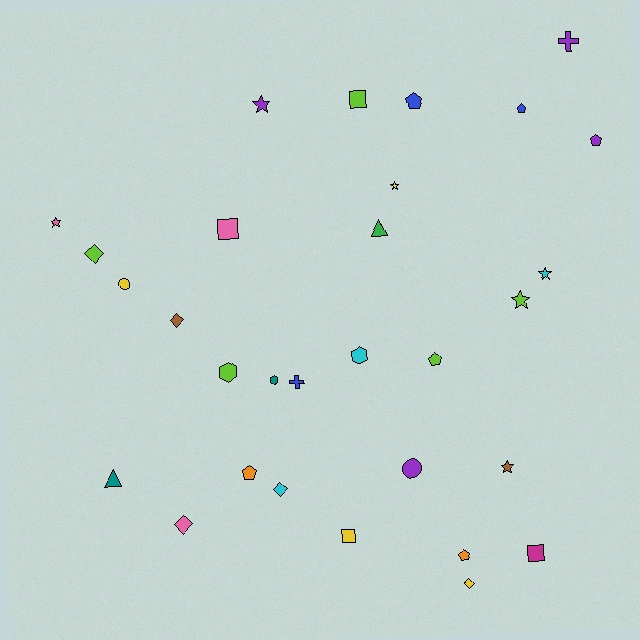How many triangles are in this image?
There are 2 triangles.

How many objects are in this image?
There are 30 objects.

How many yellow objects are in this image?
There are 4 yellow objects.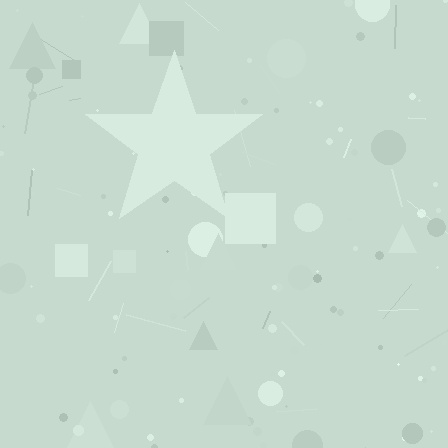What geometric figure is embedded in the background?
A star is embedded in the background.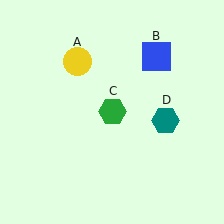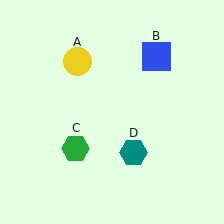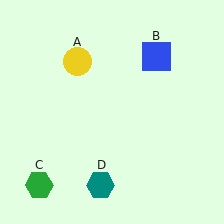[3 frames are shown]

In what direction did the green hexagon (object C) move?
The green hexagon (object C) moved down and to the left.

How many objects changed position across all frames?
2 objects changed position: green hexagon (object C), teal hexagon (object D).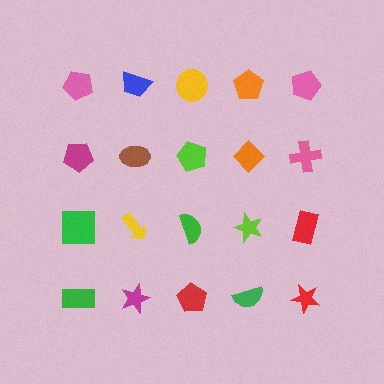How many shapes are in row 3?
5 shapes.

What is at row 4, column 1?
A green rectangle.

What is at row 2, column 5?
A pink cross.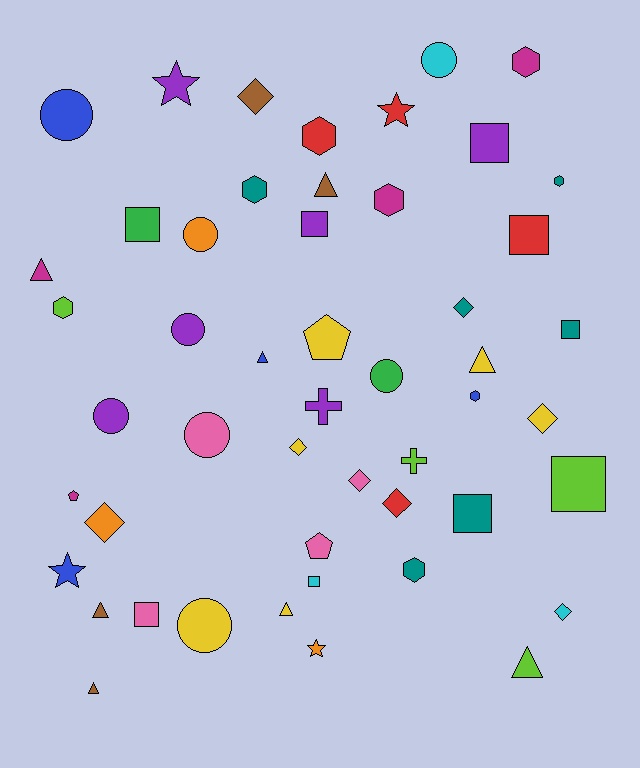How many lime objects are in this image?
There are 4 lime objects.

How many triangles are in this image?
There are 8 triangles.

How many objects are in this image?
There are 50 objects.